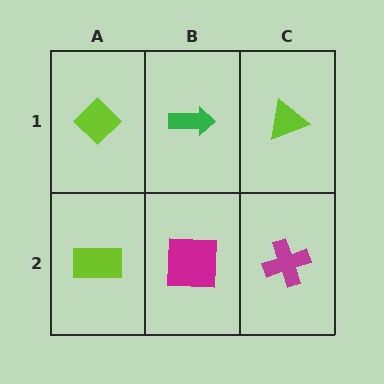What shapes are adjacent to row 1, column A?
A lime rectangle (row 2, column A), a green arrow (row 1, column B).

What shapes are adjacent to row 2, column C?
A lime triangle (row 1, column C), a magenta square (row 2, column B).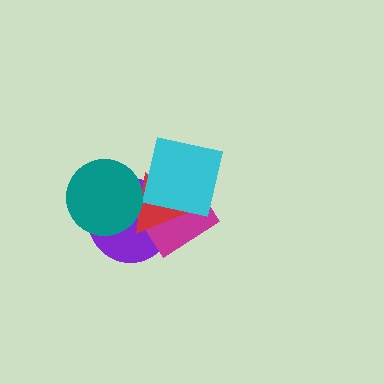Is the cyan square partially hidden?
No, no other shape covers it.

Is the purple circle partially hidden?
Yes, it is partially covered by another shape.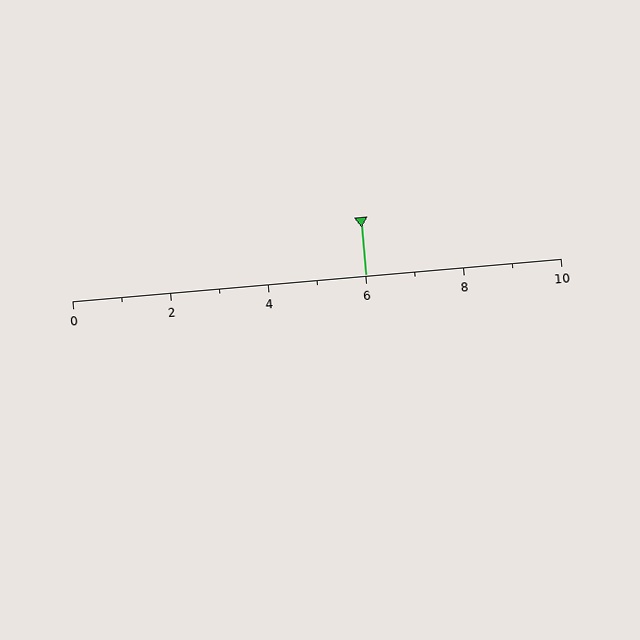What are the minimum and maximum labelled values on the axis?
The axis runs from 0 to 10.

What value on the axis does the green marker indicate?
The marker indicates approximately 6.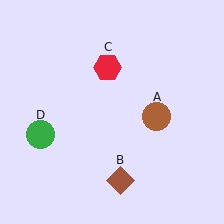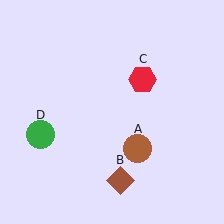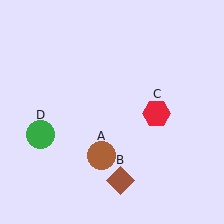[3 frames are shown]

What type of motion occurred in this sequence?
The brown circle (object A), red hexagon (object C) rotated clockwise around the center of the scene.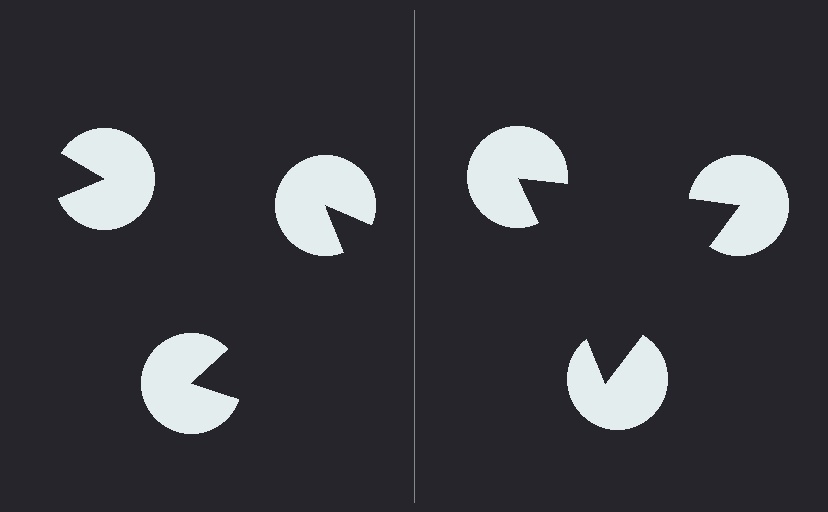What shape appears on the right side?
An illusory triangle.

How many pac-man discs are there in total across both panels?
6 — 3 on each side.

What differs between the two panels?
The pac-man discs are positioned identically on both sides; only the wedge orientations differ. On the right they align to a triangle; on the left they are misaligned.